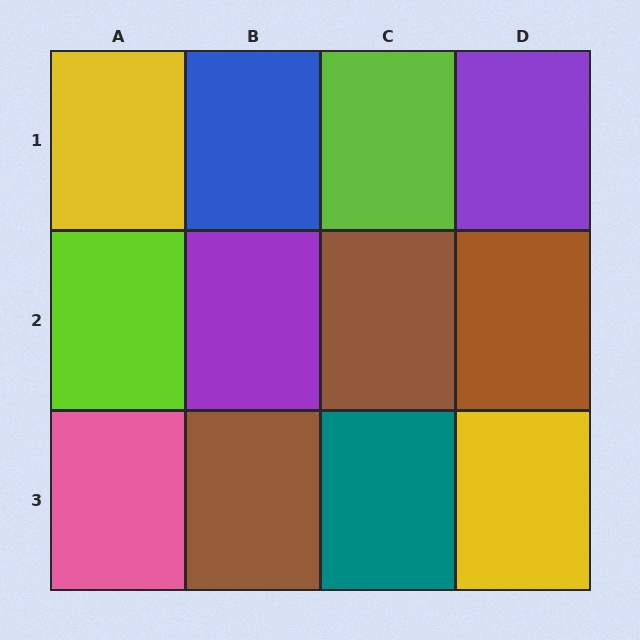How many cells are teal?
1 cell is teal.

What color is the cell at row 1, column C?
Lime.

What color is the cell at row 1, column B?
Blue.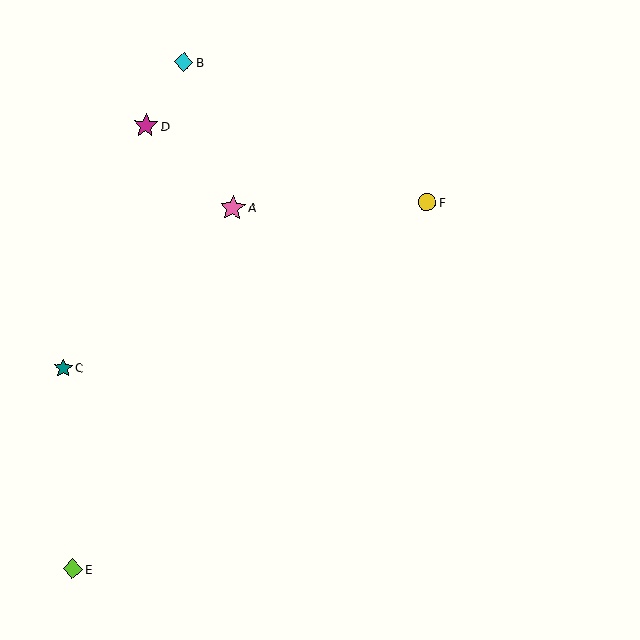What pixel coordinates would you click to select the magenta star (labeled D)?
Click at (146, 126) to select the magenta star D.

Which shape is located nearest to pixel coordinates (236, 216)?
The pink star (labeled A) at (233, 208) is nearest to that location.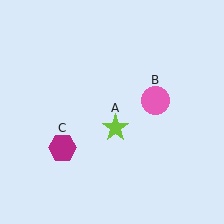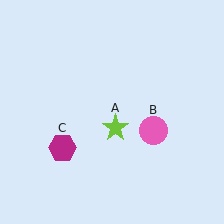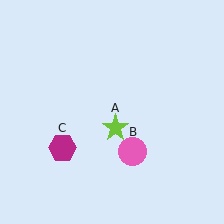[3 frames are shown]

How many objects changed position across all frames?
1 object changed position: pink circle (object B).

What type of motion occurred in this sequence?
The pink circle (object B) rotated clockwise around the center of the scene.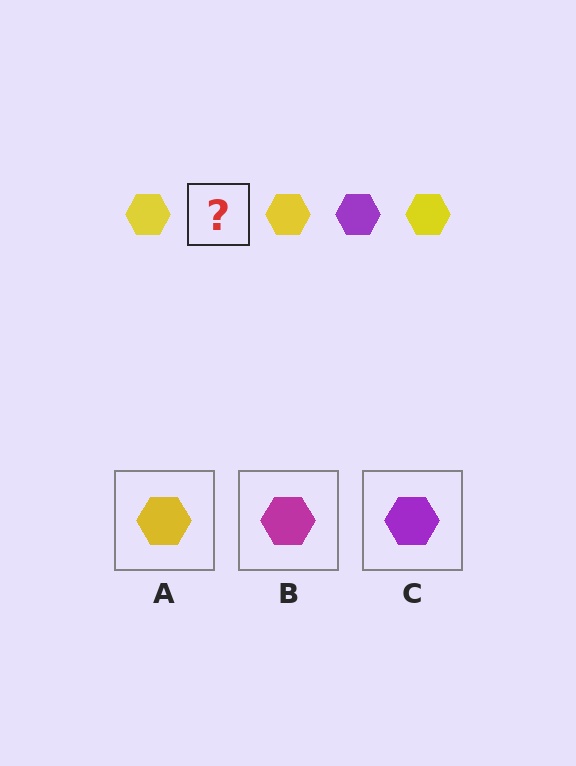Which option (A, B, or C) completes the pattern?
C.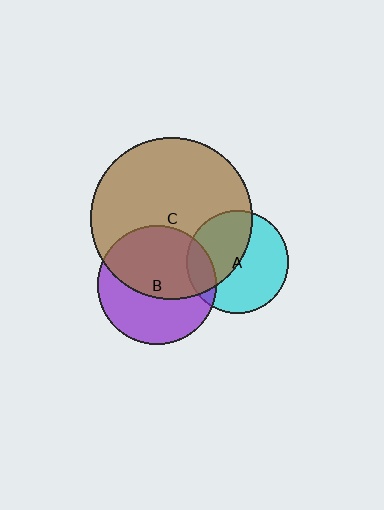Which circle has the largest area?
Circle C (brown).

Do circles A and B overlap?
Yes.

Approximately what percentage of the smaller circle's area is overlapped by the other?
Approximately 15%.